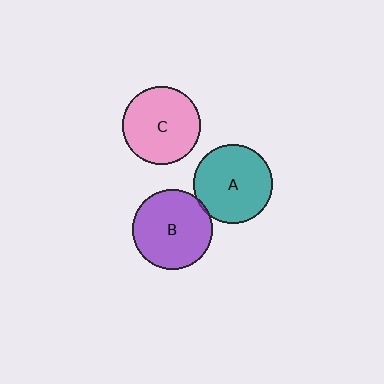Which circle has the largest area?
Circle B (purple).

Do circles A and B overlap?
Yes.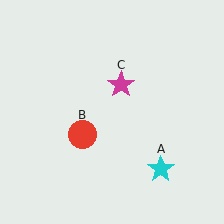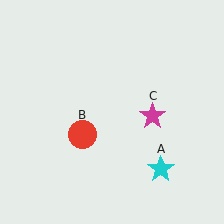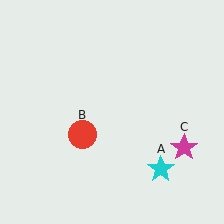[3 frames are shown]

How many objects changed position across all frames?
1 object changed position: magenta star (object C).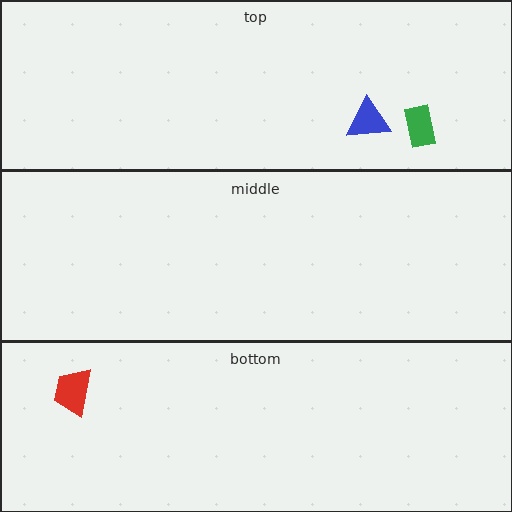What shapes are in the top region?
The green rectangle, the blue triangle.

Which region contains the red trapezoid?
The bottom region.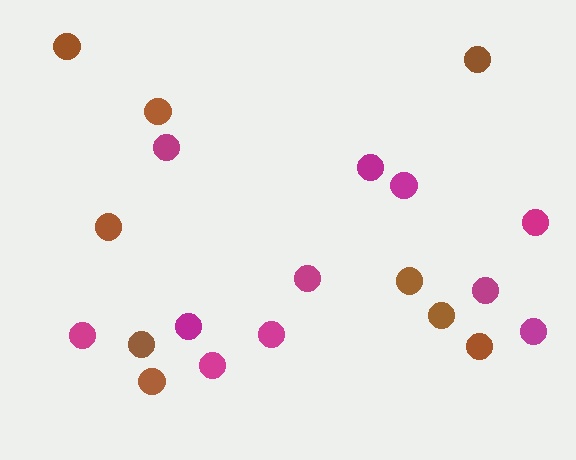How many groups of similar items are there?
There are 2 groups: one group of magenta circles (11) and one group of brown circles (9).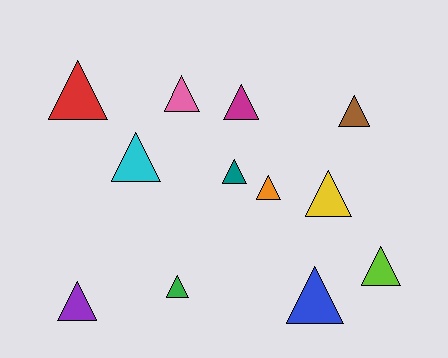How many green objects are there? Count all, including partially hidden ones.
There is 1 green object.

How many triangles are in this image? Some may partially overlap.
There are 12 triangles.